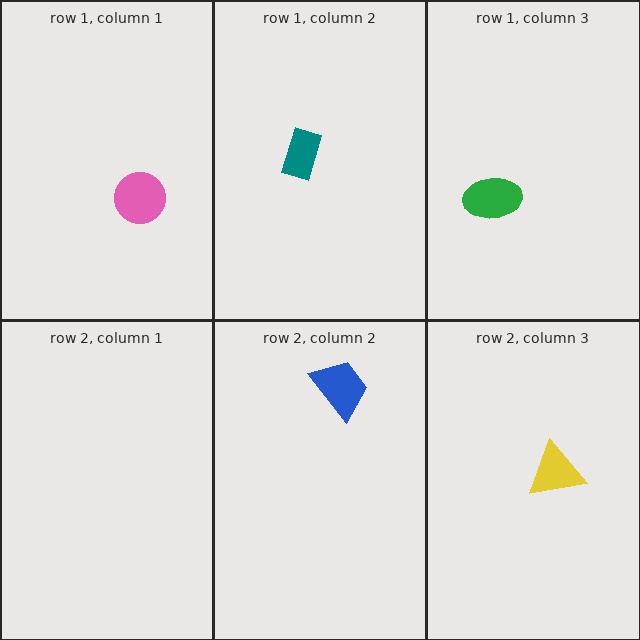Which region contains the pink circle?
The row 1, column 1 region.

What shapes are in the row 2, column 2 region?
The blue trapezoid.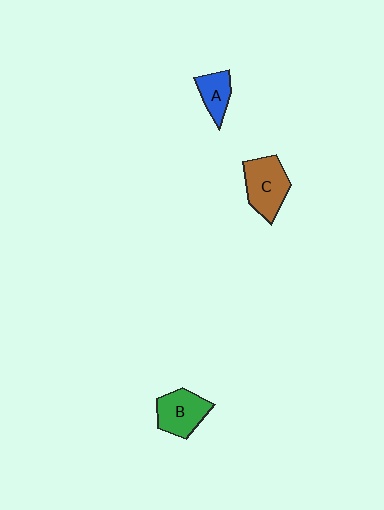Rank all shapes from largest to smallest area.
From largest to smallest: C (brown), B (green), A (blue).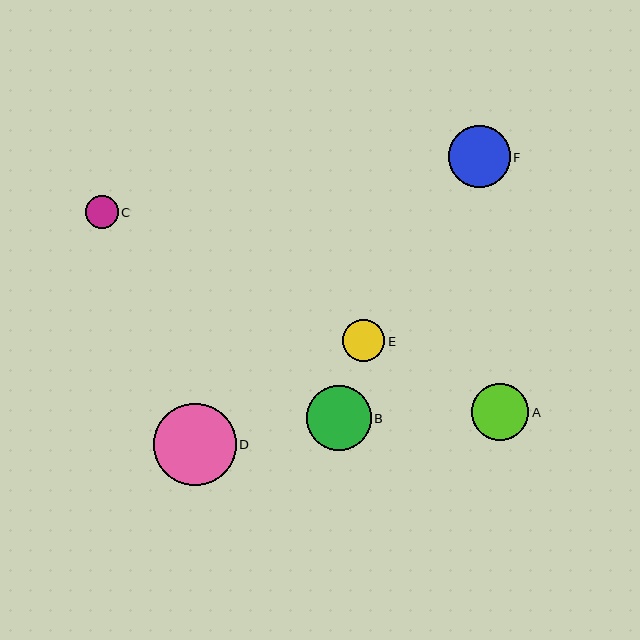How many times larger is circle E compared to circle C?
Circle E is approximately 1.3 times the size of circle C.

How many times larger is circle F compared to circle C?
Circle F is approximately 1.9 times the size of circle C.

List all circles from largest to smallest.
From largest to smallest: D, B, F, A, E, C.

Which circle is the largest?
Circle D is the largest with a size of approximately 83 pixels.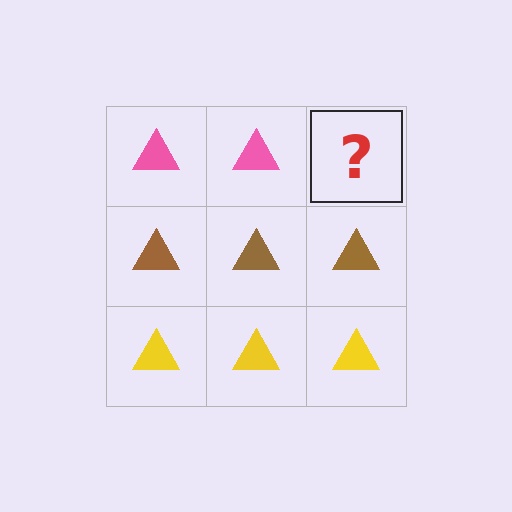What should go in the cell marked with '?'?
The missing cell should contain a pink triangle.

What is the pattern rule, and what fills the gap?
The rule is that each row has a consistent color. The gap should be filled with a pink triangle.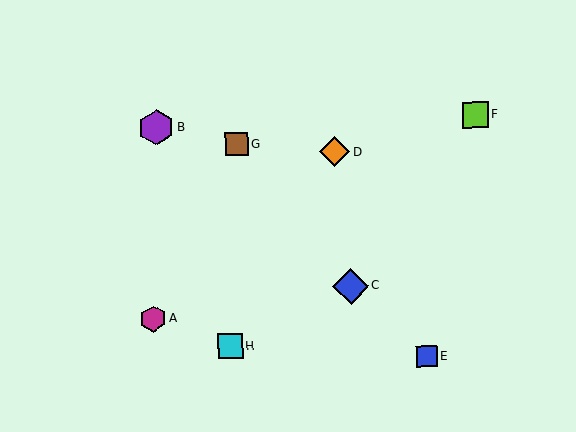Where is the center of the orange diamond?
The center of the orange diamond is at (334, 152).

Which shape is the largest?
The purple hexagon (labeled B) is the largest.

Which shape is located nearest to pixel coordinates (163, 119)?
The purple hexagon (labeled B) at (156, 127) is nearest to that location.